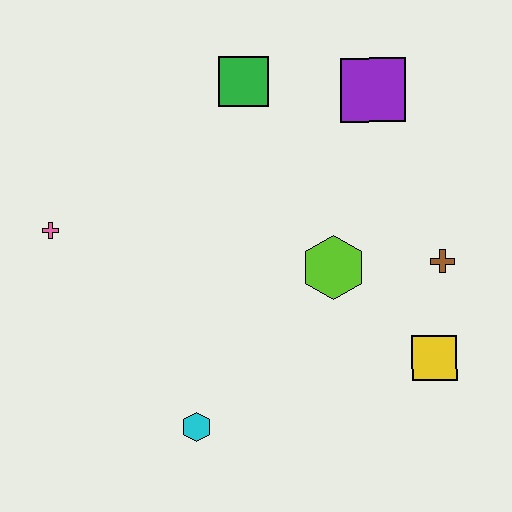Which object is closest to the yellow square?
The brown cross is closest to the yellow square.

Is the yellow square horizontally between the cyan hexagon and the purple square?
No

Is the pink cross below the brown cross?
No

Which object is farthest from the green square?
The cyan hexagon is farthest from the green square.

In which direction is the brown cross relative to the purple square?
The brown cross is below the purple square.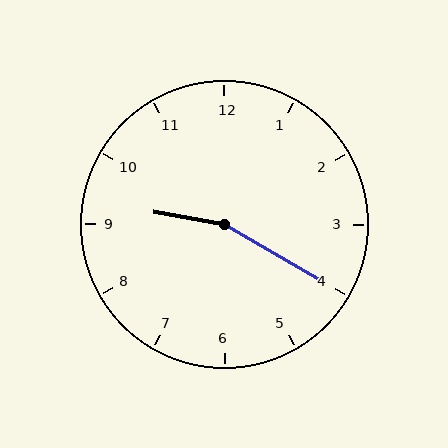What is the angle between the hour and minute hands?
Approximately 160 degrees.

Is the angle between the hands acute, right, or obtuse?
It is obtuse.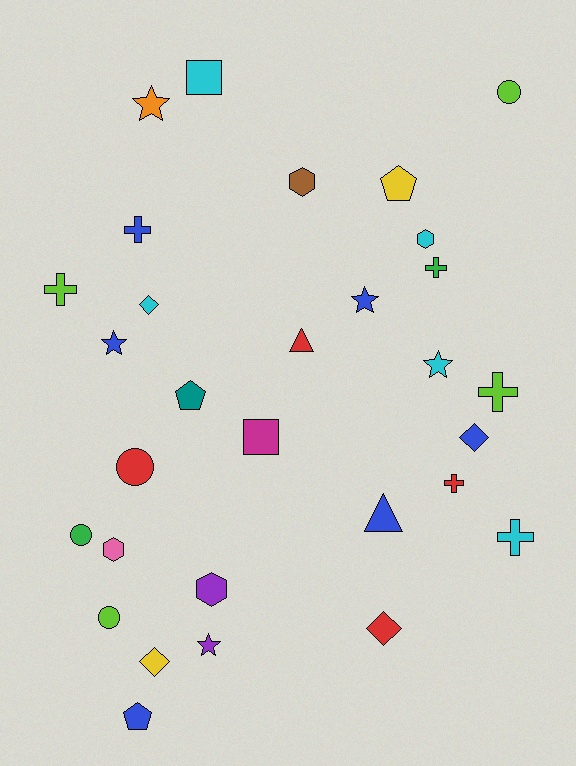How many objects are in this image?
There are 30 objects.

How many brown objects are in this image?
There is 1 brown object.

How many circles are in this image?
There are 4 circles.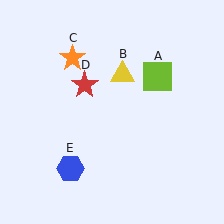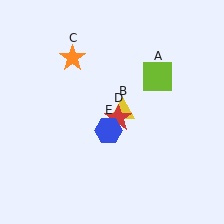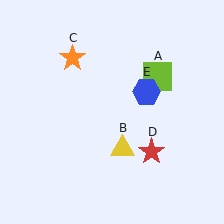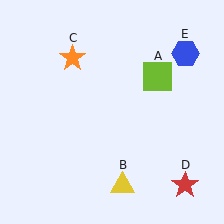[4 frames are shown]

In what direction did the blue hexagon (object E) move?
The blue hexagon (object E) moved up and to the right.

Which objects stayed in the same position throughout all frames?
Lime square (object A) and orange star (object C) remained stationary.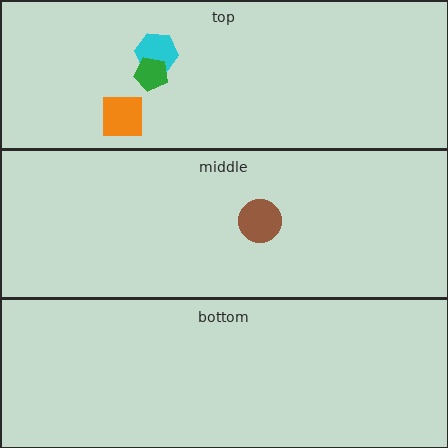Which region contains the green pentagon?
The top region.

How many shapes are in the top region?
3.